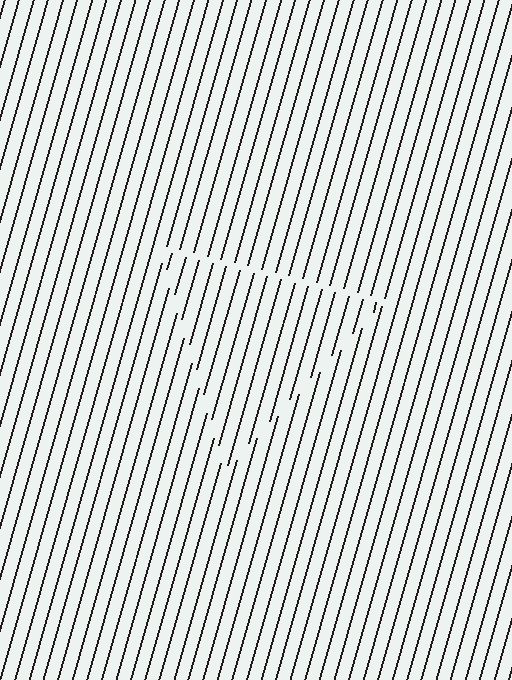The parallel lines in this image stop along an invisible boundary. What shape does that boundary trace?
An illusory triangle. The interior of the shape contains the same grating, shifted by half a period — the contour is defined by the phase discontinuity where line-ends from the inner and outer gratings abut.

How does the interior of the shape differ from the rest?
The interior of the shape contains the same grating, shifted by half a period — the contour is defined by the phase discontinuity where line-ends from the inner and outer gratings abut.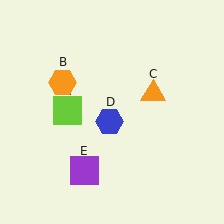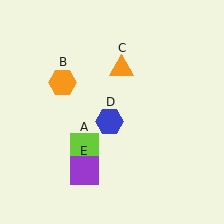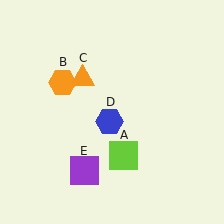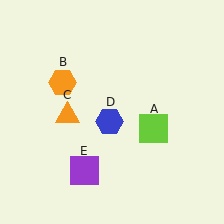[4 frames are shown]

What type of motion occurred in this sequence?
The lime square (object A), orange triangle (object C) rotated counterclockwise around the center of the scene.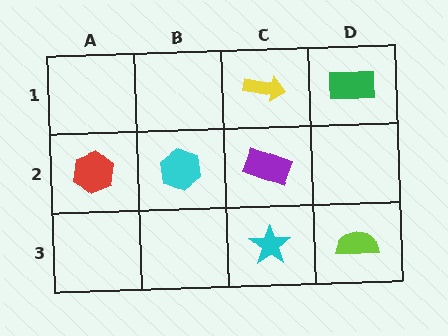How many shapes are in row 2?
3 shapes.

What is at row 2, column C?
A purple rectangle.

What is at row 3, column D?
A lime semicircle.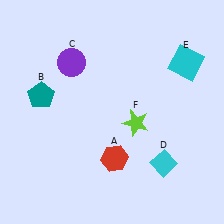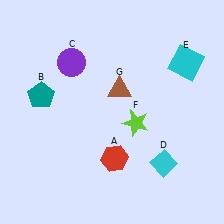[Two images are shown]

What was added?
A brown triangle (G) was added in Image 2.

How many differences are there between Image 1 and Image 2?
There is 1 difference between the two images.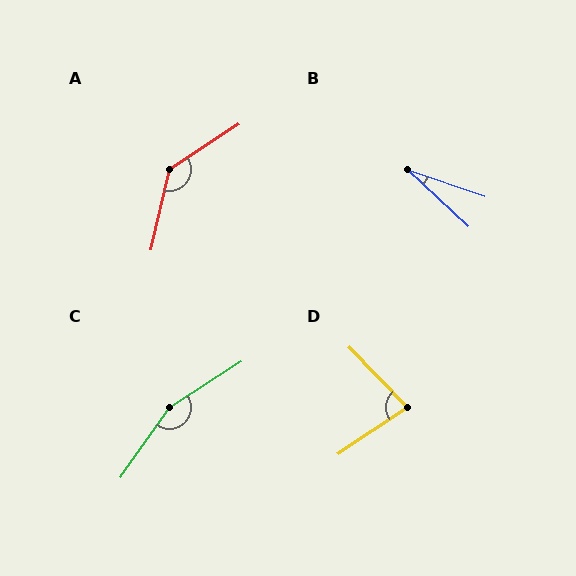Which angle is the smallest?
B, at approximately 24 degrees.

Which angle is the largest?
C, at approximately 158 degrees.